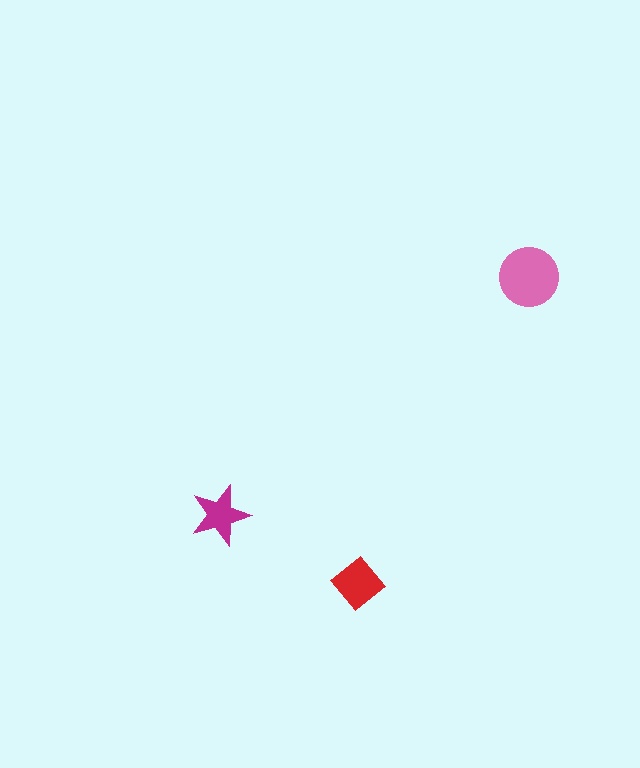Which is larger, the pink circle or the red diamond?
The pink circle.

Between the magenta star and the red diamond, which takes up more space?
The red diamond.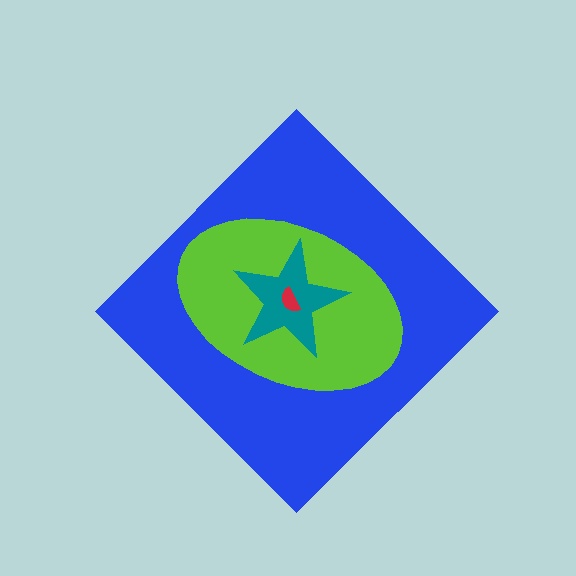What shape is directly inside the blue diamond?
The lime ellipse.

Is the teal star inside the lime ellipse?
Yes.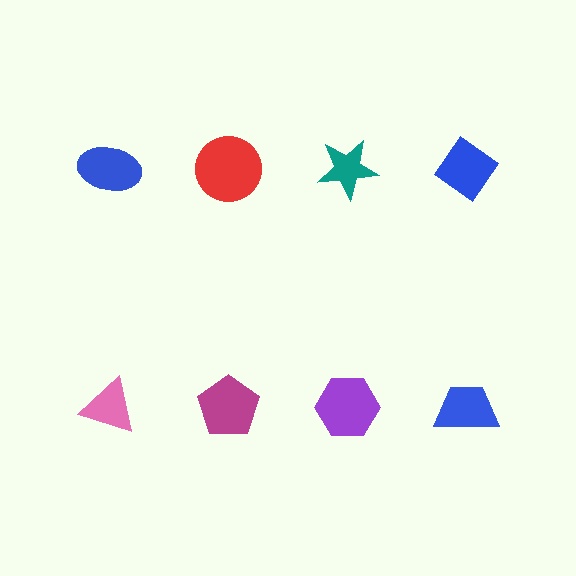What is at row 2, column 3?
A purple hexagon.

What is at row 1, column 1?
A blue ellipse.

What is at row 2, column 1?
A pink triangle.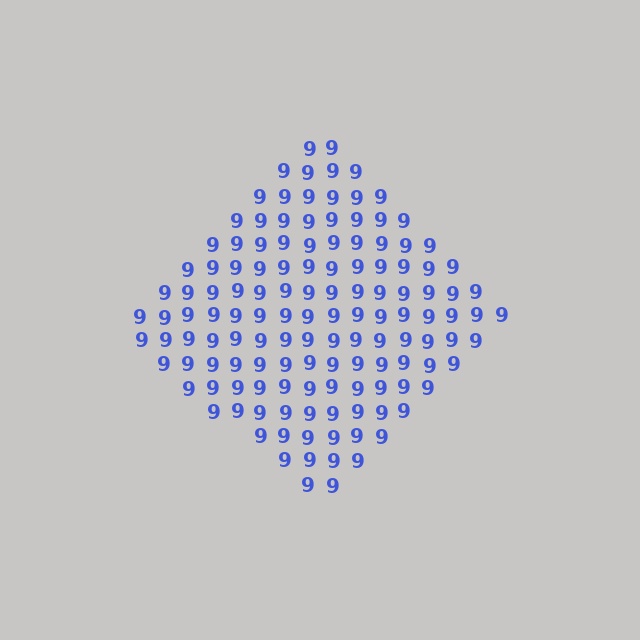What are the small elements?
The small elements are digit 9's.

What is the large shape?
The large shape is a diamond.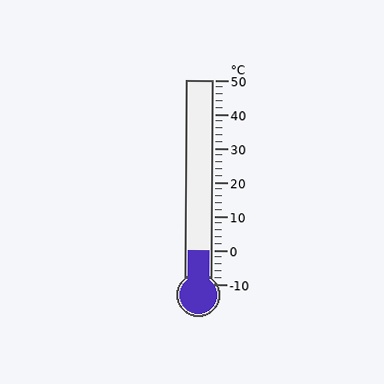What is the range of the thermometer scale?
The thermometer scale ranges from -10°C to 50°C.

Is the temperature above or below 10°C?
The temperature is below 10°C.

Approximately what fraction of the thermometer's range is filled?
The thermometer is filled to approximately 15% of its range.